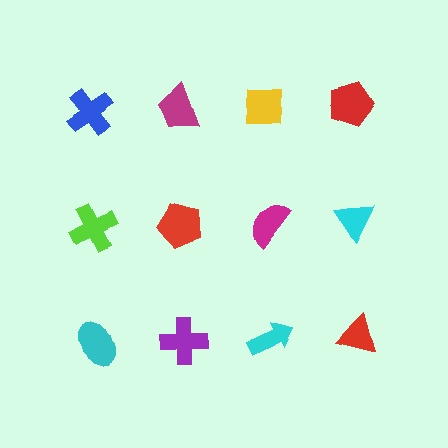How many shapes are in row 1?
4 shapes.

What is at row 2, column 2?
A red pentagon.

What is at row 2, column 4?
A cyan triangle.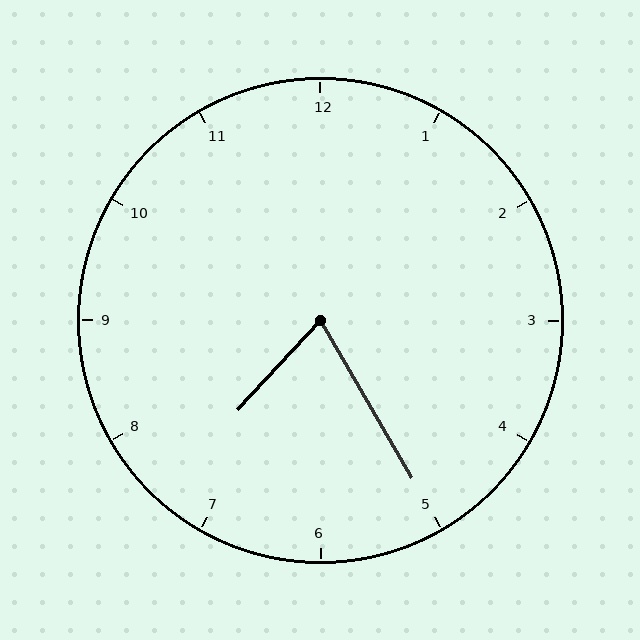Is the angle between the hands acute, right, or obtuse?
It is acute.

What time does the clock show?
7:25.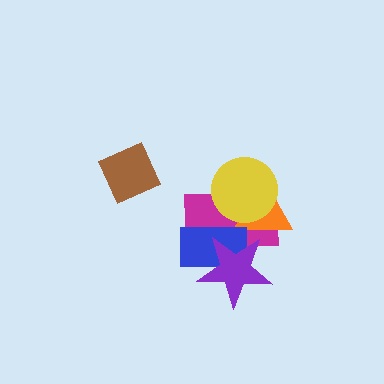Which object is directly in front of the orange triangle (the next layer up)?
The blue rectangle is directly in front of the orange triangle.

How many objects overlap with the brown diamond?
0 objects overlap with the brown diamond.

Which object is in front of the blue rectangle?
The purple star is in front of the blue rectangle.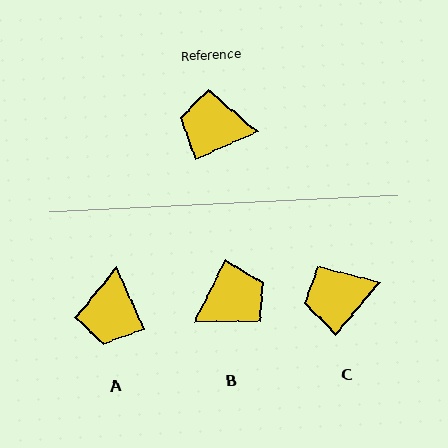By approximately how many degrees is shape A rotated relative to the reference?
Approximately 91 degrees counter-clockwise.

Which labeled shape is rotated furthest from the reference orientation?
B, about 140 degrees away.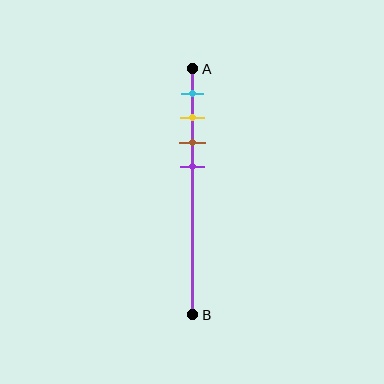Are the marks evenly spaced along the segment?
Yes, the marks are approximately evenly spaced.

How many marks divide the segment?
There are 4 marks dividing the segment.